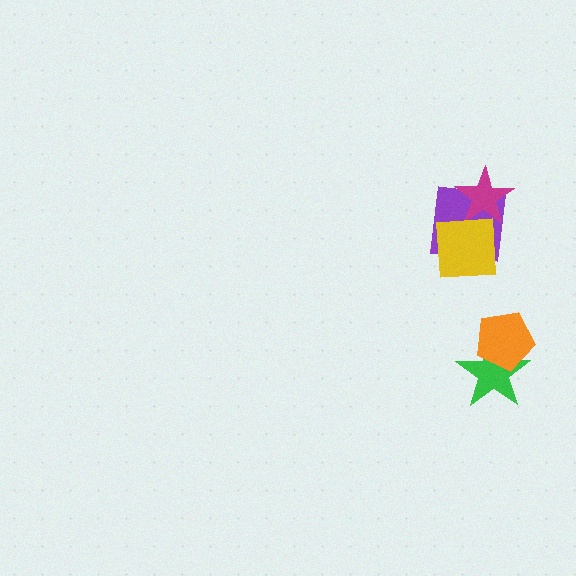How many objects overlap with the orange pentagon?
1 object overlaps with the orange pentagon.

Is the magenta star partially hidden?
No, no other shape covers it.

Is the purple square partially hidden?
Yes, it is partially covered by another shape.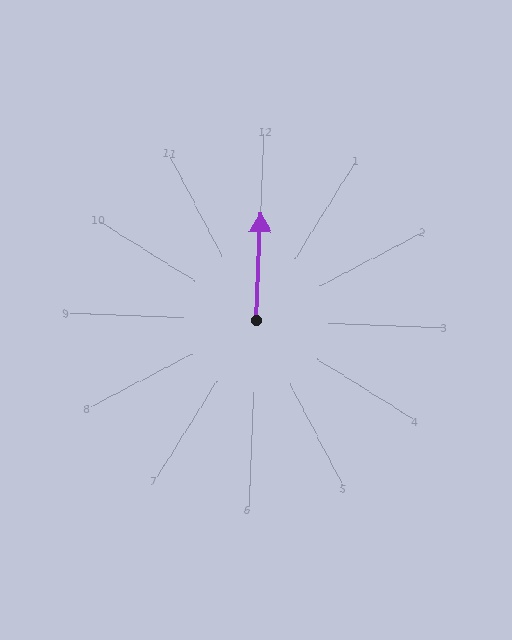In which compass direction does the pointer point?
North.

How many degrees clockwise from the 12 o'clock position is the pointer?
Approximately 0 degrees.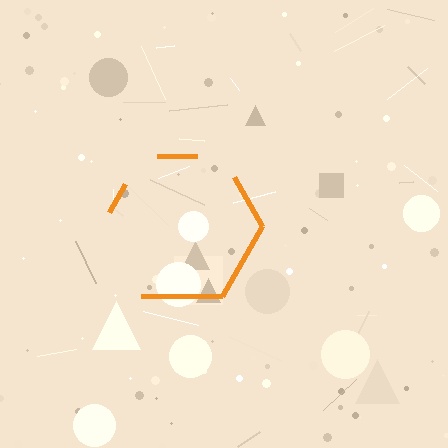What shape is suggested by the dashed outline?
The dashed outline suggests a hexagon.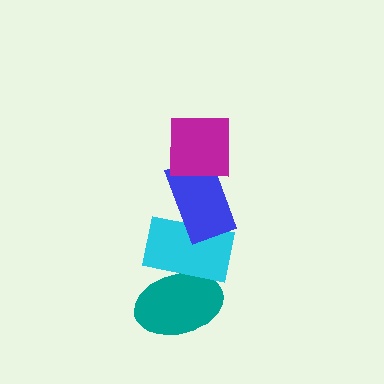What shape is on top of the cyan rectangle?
The blue rectangle is on top of the cyan rectangle.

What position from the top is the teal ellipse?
The teal ellipse is 4th from the top.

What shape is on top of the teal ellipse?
The cyan rectangle is on top of the teal ellipse.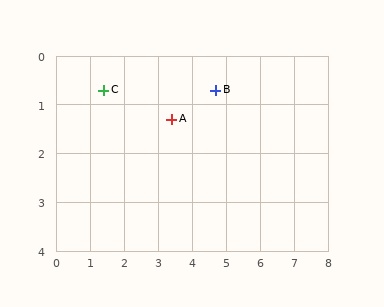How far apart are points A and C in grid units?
Points A and C are about 2.1 grid units apart.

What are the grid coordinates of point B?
Point B is at approximately (4.7, 0.7).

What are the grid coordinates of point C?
Point C is at approximately (1.4, 0.7).